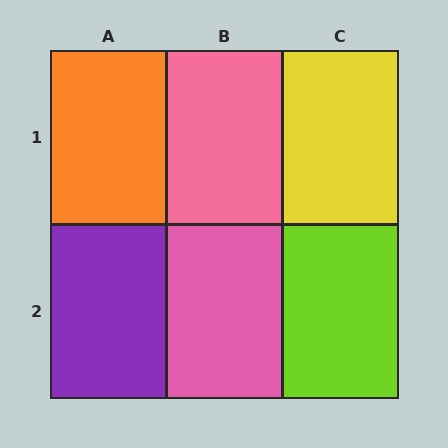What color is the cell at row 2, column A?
Purple.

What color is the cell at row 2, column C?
Lime.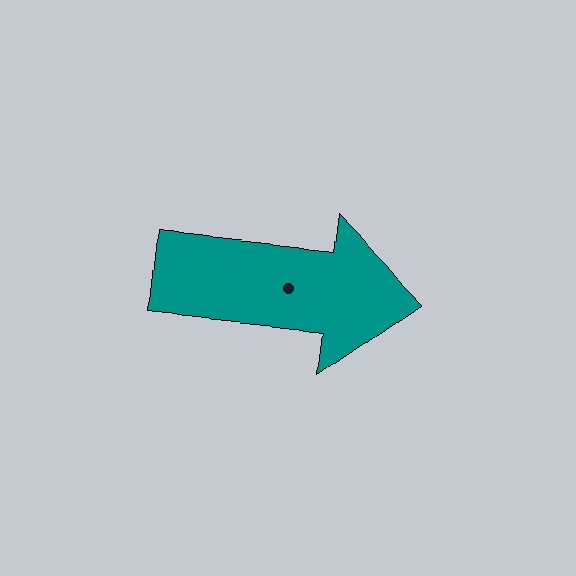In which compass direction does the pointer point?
East.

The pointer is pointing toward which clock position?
Roughly 3 o'clock.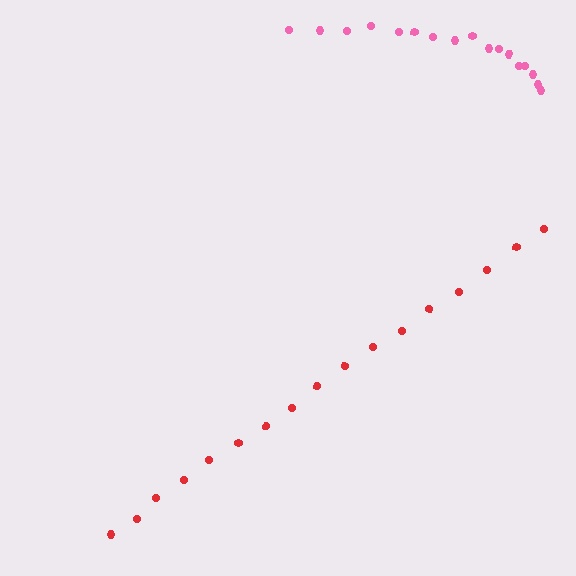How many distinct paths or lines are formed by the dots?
There are 2 distinct paths.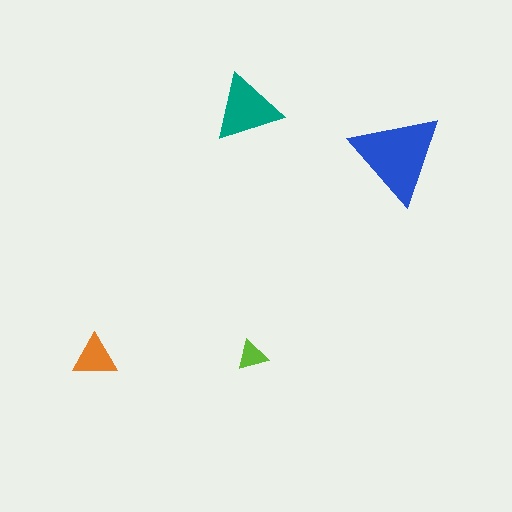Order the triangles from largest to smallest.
the blue one, the teal one, the orange one, the lime one.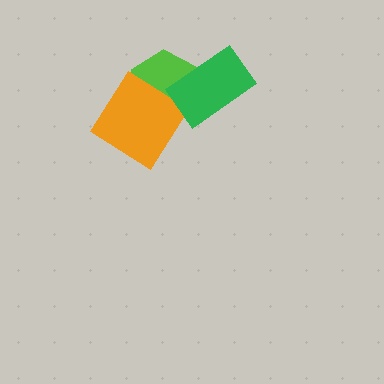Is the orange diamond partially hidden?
No, no other shape covers it.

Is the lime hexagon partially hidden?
Yes, it is partially covered by another shape.